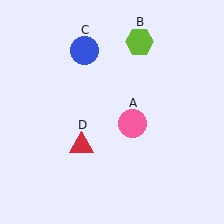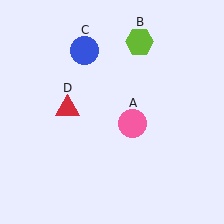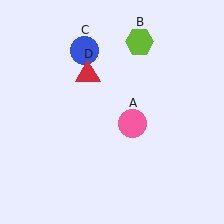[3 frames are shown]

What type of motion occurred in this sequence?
The red triangle (object D) rotated clockwise around the center of the scene.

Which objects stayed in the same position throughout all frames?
Pink circle (object A) and lime hexagon (object B) and blue circle (object C) remained stationary.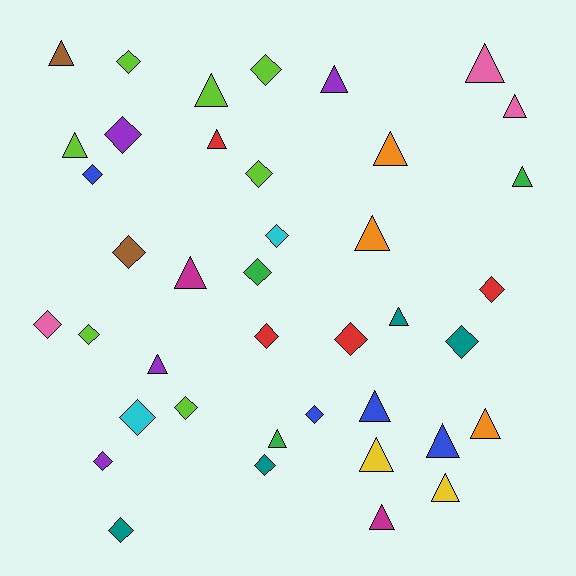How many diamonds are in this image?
There are 20 diamonds.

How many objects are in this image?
There are 40 objects.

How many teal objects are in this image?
There are 4 teal objects.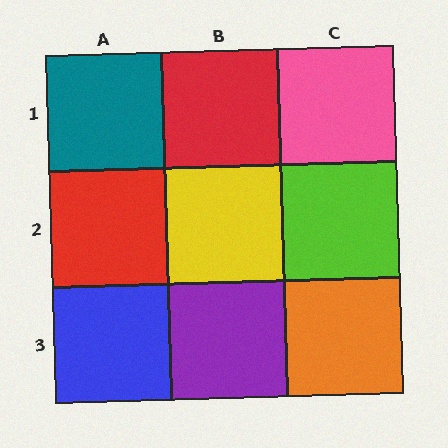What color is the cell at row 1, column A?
Teal.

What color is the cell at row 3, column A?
Blue.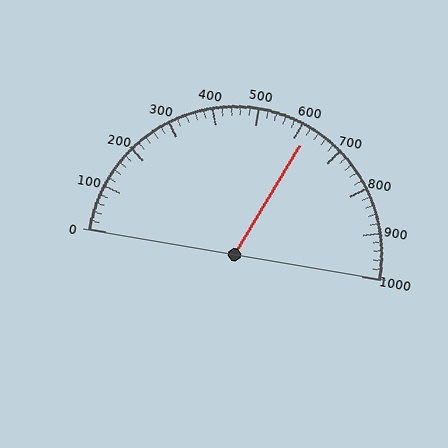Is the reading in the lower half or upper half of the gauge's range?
The reading is in the upper half of the range (0 to 1000).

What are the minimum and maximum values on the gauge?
The gauge ranges from 0 to 1000.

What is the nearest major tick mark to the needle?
The nearest major tick mark is 600.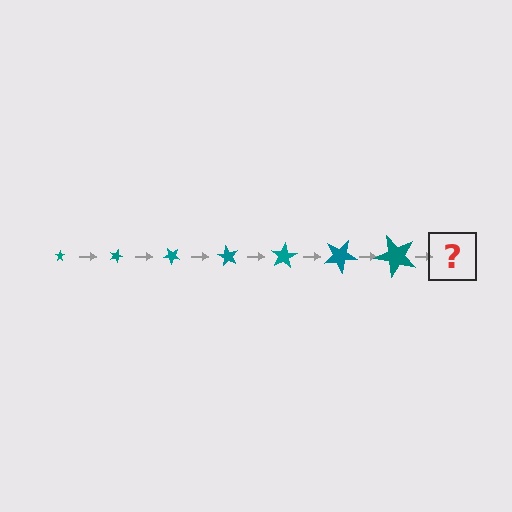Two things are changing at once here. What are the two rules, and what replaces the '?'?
The two rules are that the star grows larger each step and it rotates 20 degrees each step. The '?' should be a star, larger than the previous one and rotated 140 degrees from the start.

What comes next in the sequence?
The next element should be a star, larger than the previous one and rotated 140 degrees from the start.